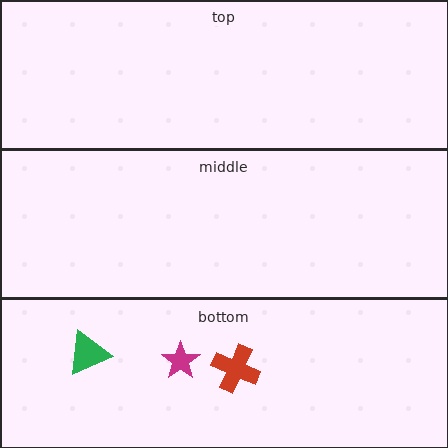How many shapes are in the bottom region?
3.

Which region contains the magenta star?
The bottom region.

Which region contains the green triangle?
The bottom region.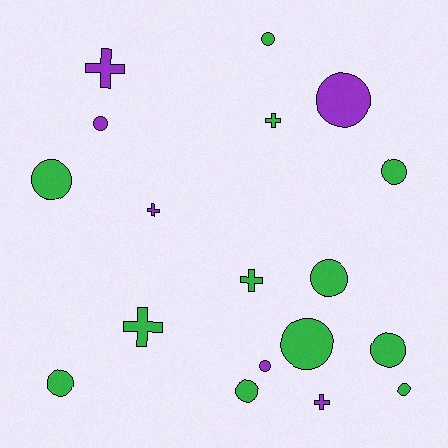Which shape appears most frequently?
Circle, with 12 objects.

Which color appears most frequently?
Green, with 12 objects.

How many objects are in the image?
There are 18 objects.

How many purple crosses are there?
There are 3 purple crosses.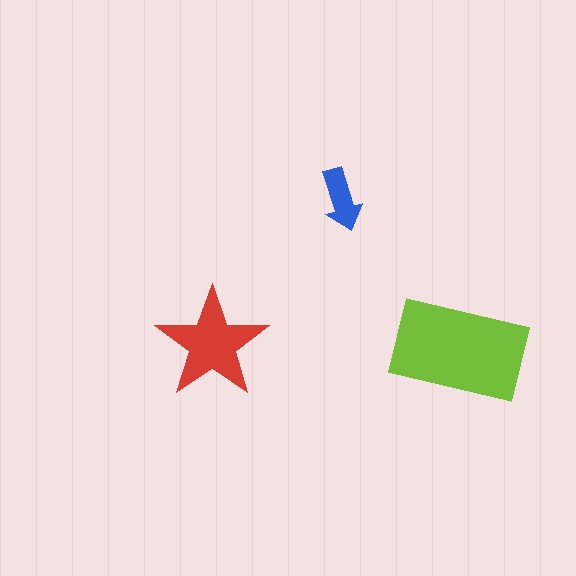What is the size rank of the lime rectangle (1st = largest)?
1st.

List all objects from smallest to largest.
The blue arrow, the red star, the lime rectangle.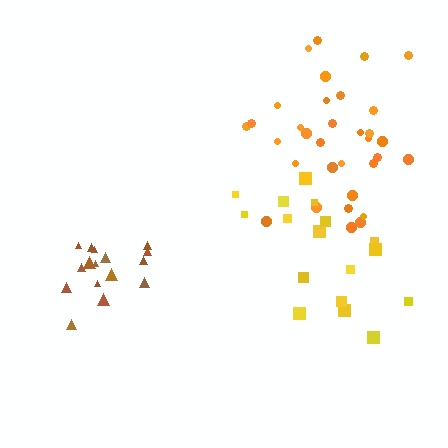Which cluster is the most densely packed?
Brown.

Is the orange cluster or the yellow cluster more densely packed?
Orange.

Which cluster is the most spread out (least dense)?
Yellow.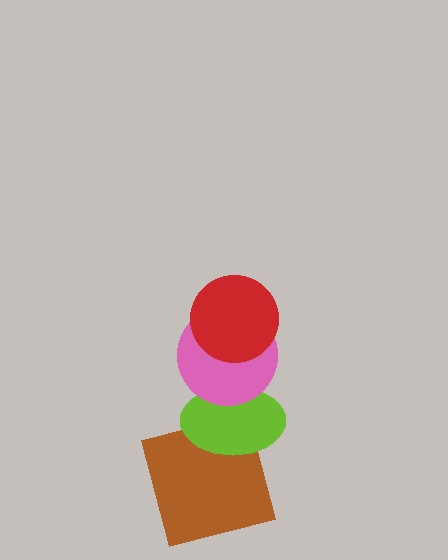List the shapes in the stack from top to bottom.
From top to bottom: the red circle, the pink circle, the lime ellipse, the brown square.